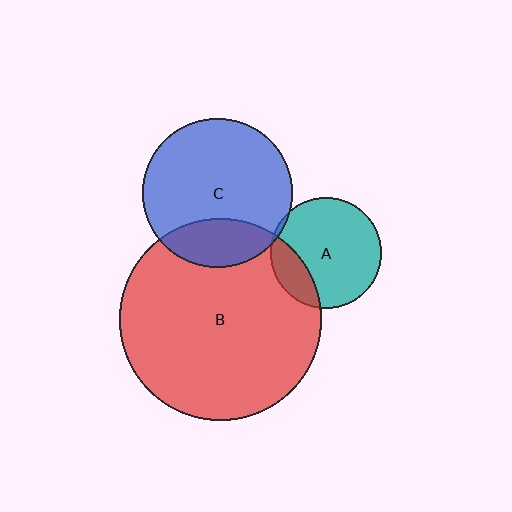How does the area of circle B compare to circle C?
Approximately 1.8 times.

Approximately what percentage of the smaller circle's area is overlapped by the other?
Approximately 20%.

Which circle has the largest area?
Circle B (red).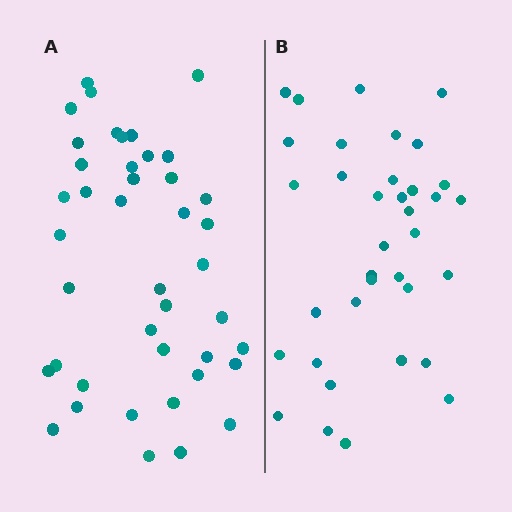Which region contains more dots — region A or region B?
Region A (the left region) has more dots.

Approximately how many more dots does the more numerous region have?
Region A has about 6 more dots than region B.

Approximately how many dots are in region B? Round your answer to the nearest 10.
About 40 dots. (The exact count is 36, which rounds to 40.)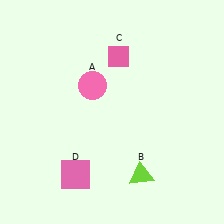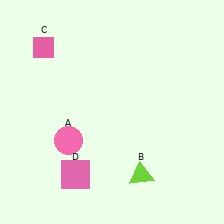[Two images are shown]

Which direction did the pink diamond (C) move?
The pink diamond (C) moved left.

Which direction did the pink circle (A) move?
The pink circle (A) moved down.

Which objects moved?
The objects that moved are: the pink circle (A), the pink diamond (C).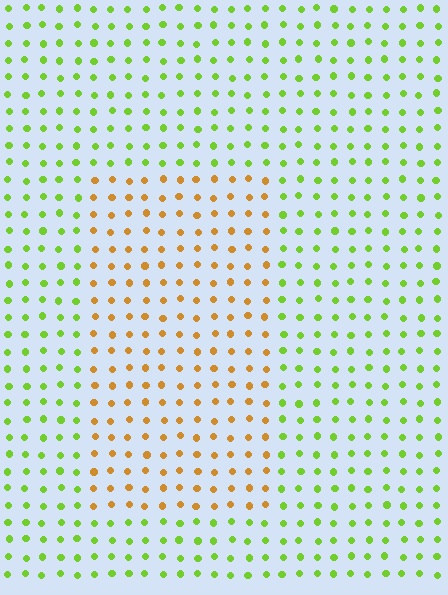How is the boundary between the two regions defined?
The boundary is defined purely by a slight shift in hue (about 59 degrees). Spacing, size, and orientation are identical on both sides.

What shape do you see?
I see a rectangle.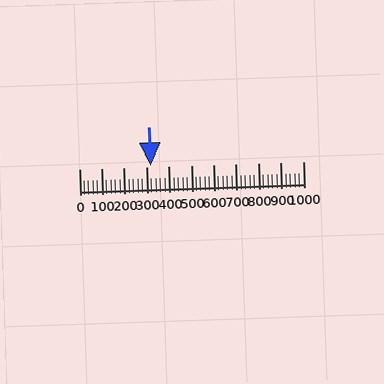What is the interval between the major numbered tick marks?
The major tick marks are spaced 100 units apart.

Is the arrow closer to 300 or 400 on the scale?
The arrow is closer to 300.